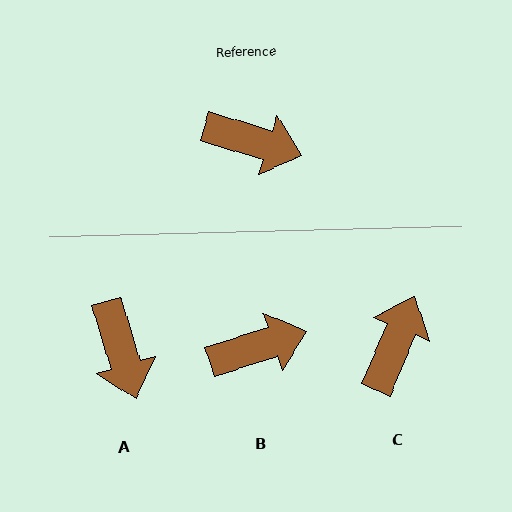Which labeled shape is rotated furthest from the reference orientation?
C, about 85 degrees away.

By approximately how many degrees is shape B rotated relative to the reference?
Approximately 35 degrees counter-clockwise.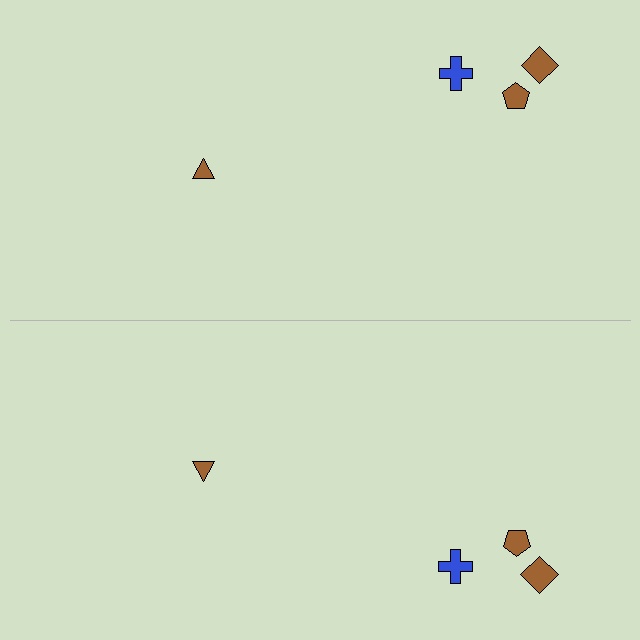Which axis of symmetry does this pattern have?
The pattern has a horizontal axis of symmetry running through the center of the image.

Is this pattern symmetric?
Yes, this pattern has bilateral (reflection) symmetry.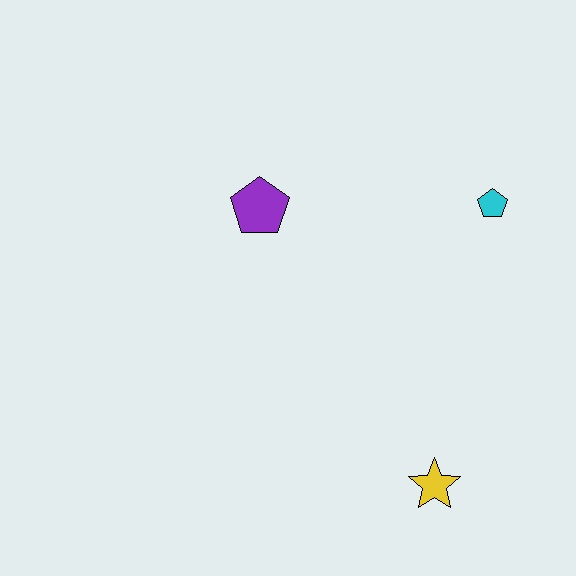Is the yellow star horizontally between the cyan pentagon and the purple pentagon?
Yes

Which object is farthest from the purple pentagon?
The yellow star is farthest from the purple pentagon.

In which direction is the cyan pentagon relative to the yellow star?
The cyan pentagon is above the yellow star.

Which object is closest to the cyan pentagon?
The purple pentagon is closest to the cyan pentagon.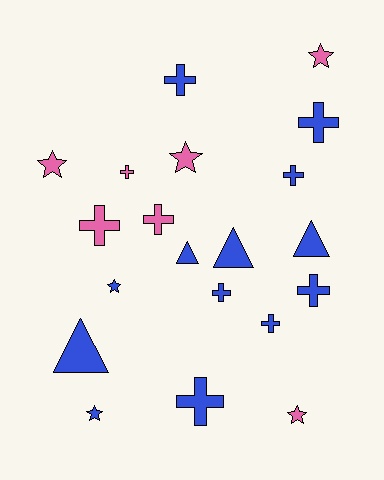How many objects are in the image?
There are 20 objects.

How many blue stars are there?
There are 2 blue stars.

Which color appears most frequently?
Blue, with 13 objects.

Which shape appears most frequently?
Cross, with 10 objects.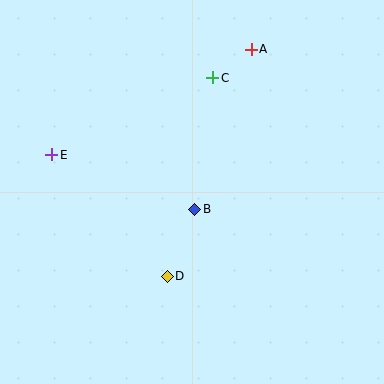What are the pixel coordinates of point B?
Point B is at (195, 209).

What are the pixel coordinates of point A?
Point A is at (251, 49).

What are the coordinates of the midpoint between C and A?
The midpoint between C and A is at (232, 64).